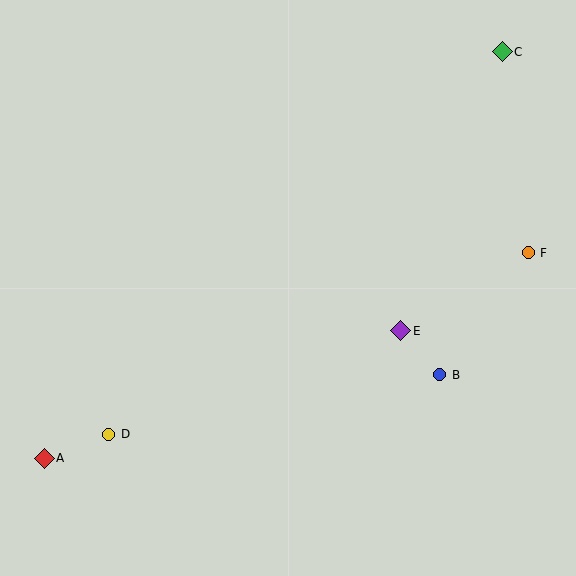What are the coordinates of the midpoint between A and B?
The midpoint between A and B is at (242, 416).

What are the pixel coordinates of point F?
Point F is at (528, 253).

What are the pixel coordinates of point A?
Point A is at (44, 458).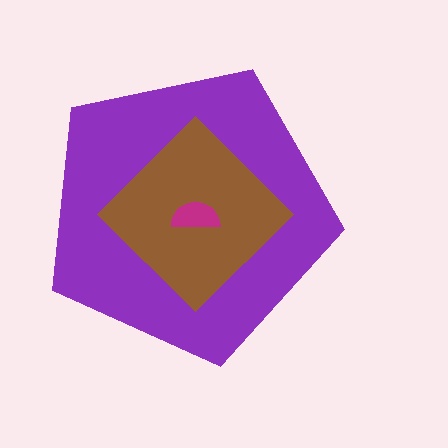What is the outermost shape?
The purple pentagon.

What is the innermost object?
The magenta semicircle.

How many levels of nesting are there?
3.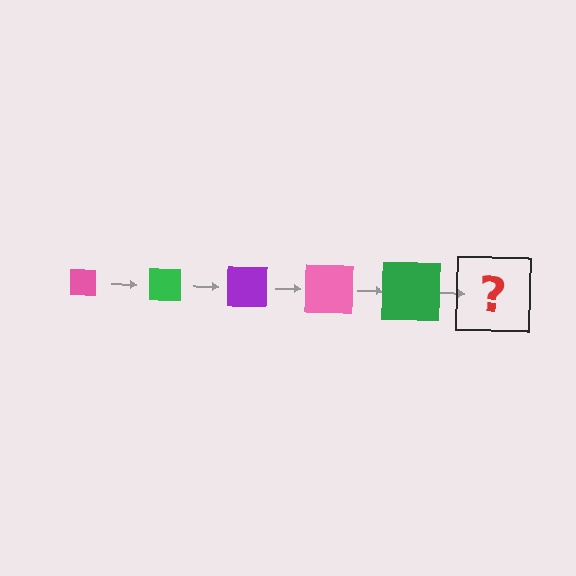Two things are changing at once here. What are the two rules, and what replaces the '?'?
The two rules are that the square grows larger each step and the color cycles through pink, green, and purple. The '?' should be a purple square, larger than the previous one.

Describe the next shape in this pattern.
It should be a purple square, larger than the previous one.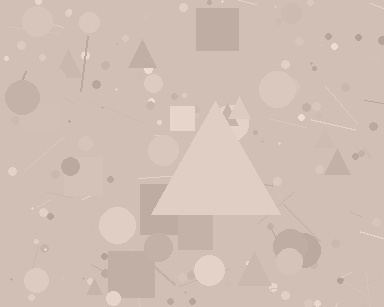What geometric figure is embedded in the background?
A triangle is embedded in the background.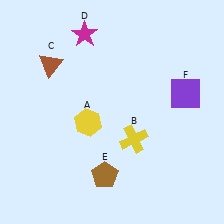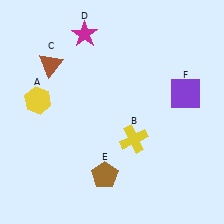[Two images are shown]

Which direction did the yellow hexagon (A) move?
The yellow hexagon (A) moved left.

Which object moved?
The yellow hexagon (A) moved left.